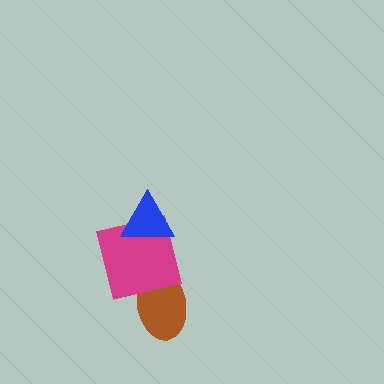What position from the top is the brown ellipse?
The brown ellipse is 3rd from the top.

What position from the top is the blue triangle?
The blue triangle is 1st from the top.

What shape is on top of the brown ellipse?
The magenta square is on top of the brown ellipse.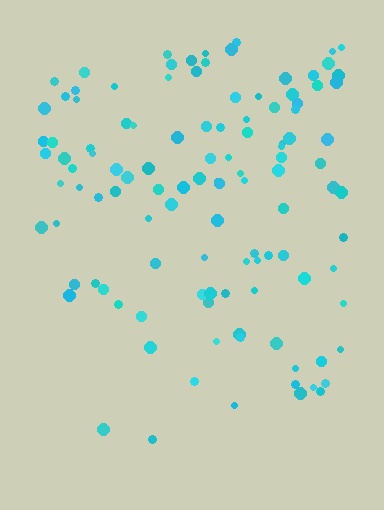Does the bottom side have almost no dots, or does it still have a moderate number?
Still a moderate number, just noticeably fewer than the top.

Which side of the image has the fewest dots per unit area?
The bottom.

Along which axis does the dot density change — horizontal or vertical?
Vertical.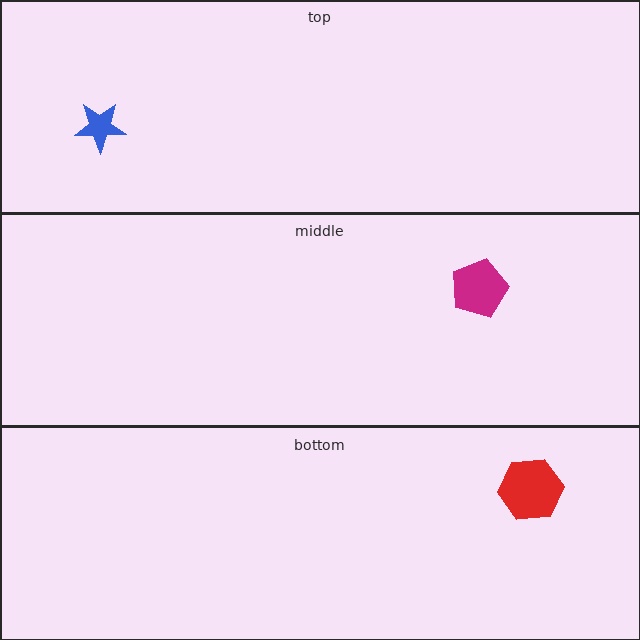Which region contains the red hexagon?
The bottom region.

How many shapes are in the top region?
1.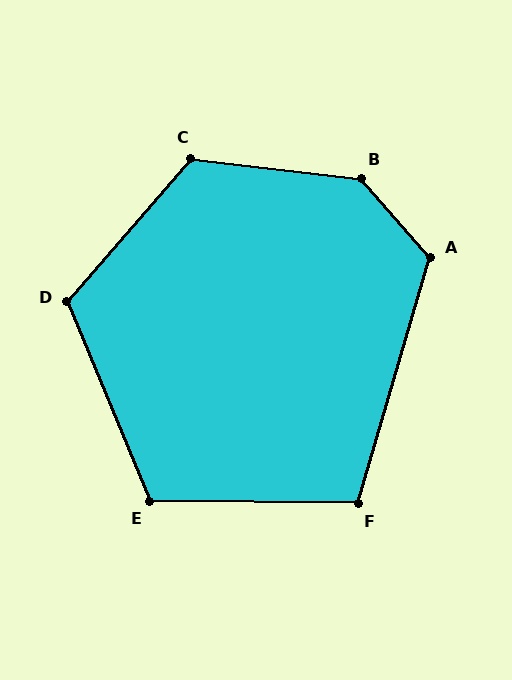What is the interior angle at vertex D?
Approximately 117 degrees (obtuse).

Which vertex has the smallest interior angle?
F, at approximately 106 degrees.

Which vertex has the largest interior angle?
B, at approximately 138 degrees.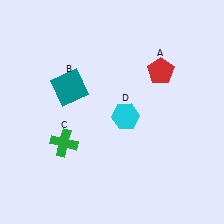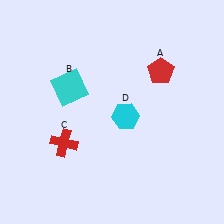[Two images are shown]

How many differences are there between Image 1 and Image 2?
There are 2 differences between the two images.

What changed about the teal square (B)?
In Image 1, B is teal. In Image 2, it changed to cyan.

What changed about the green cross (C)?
In Image 1, C is green. In Image 2, it changed to red.